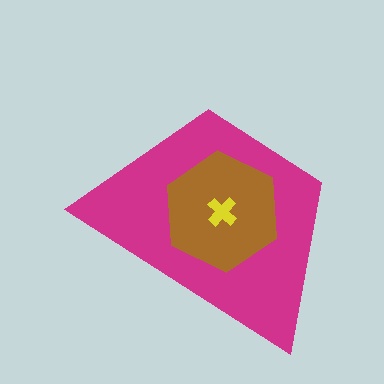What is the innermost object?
The yellow cross.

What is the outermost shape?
The magenta trapezoid.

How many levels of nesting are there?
3.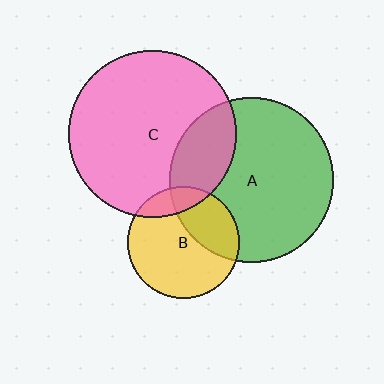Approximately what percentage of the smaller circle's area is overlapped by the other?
Approximately 15%.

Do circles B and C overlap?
Yes.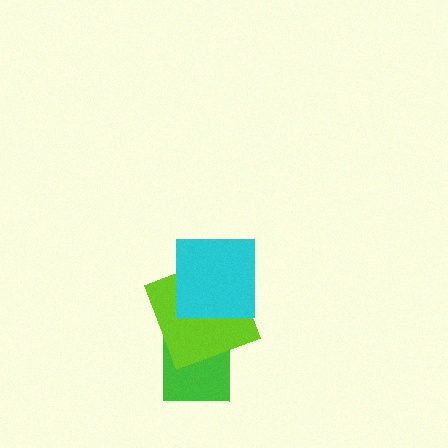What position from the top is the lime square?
The lime square is 2nd from the top.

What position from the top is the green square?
The green square is 3rd from the top.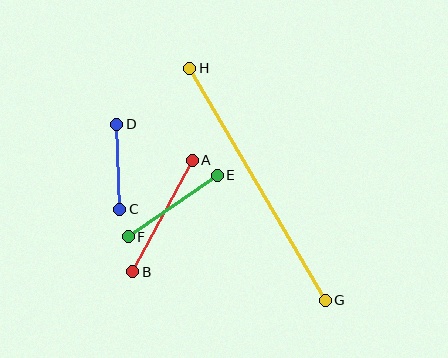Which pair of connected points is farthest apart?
Points G and H are farthest apart.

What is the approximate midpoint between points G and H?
The midpoint is at approximately (258, 184) pixels.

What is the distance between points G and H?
The distance is approximately 269 pixels.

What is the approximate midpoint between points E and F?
The midpoint is at approximately (173, 206) pixels.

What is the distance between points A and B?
The distance is approximately 127 pixels.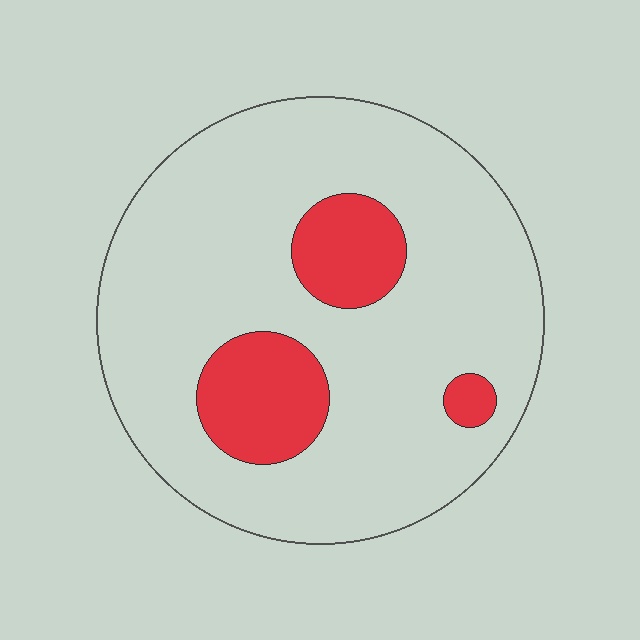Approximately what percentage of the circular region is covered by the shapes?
Approximately 15%.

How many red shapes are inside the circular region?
3.